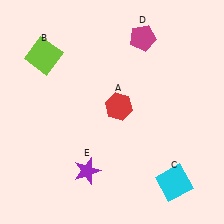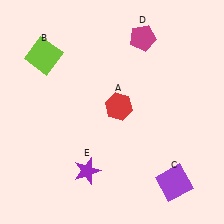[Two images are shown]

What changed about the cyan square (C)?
In Image 1, C is cyan. In Image 2, it changed to purple.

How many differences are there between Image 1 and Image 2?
There is 1 difference between the two images.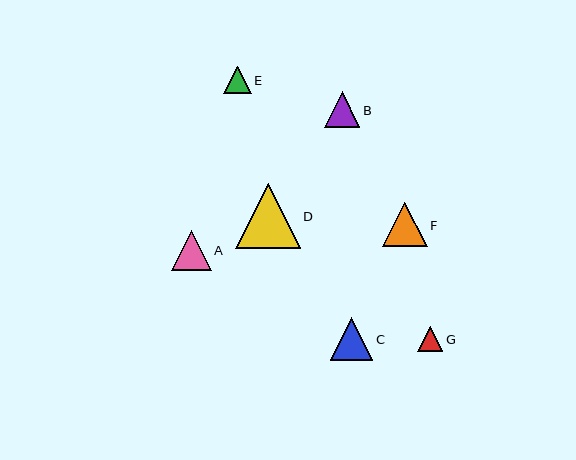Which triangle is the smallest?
Triangle G is the smallest with a size of approximately 25 pixels.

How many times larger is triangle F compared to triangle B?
Triangle F is approximately 1.2 times the size of triangle B.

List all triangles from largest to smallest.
From largest to smallest: D, F, C, A, B, E, G.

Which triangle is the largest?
Triangle D is the largest with a size of approximately 65 pixels.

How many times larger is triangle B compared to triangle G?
Triangle B is approximately 1.4 times the size of triangle G.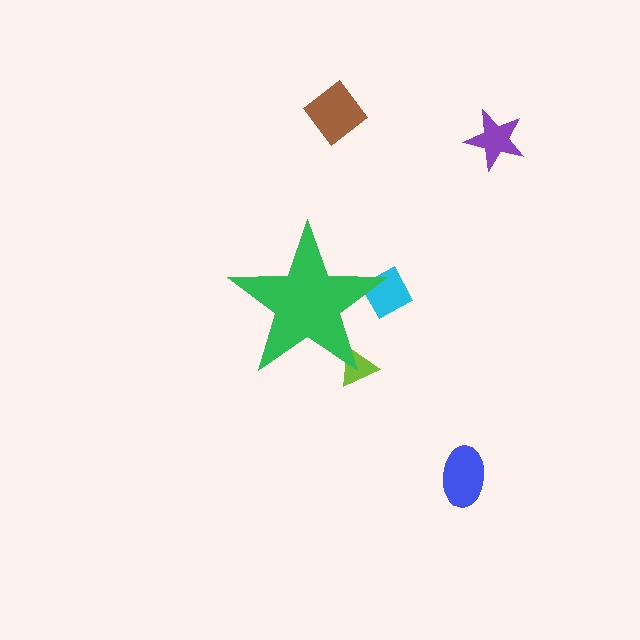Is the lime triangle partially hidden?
Yes, the lime triangle is partially hidden behind the green star.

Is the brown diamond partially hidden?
No, the brown diamond is fully visible.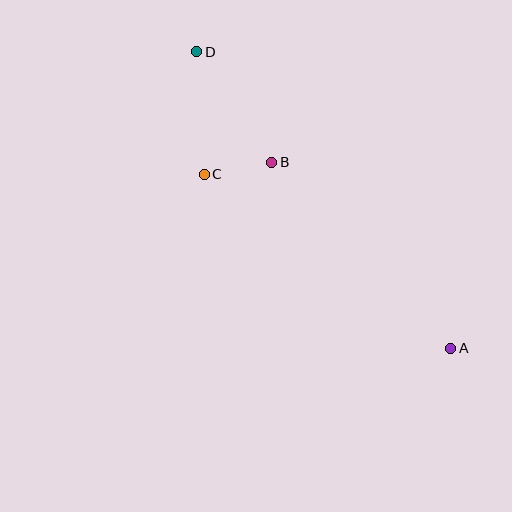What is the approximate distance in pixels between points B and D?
The distance between B and D is approximately 134 pixels.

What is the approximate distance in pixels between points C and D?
The distance between C and D is approximately 123 pixels.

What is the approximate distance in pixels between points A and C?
The distance between A and C is approximately 302 pixels.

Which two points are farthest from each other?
Points A and D are farthest from each other.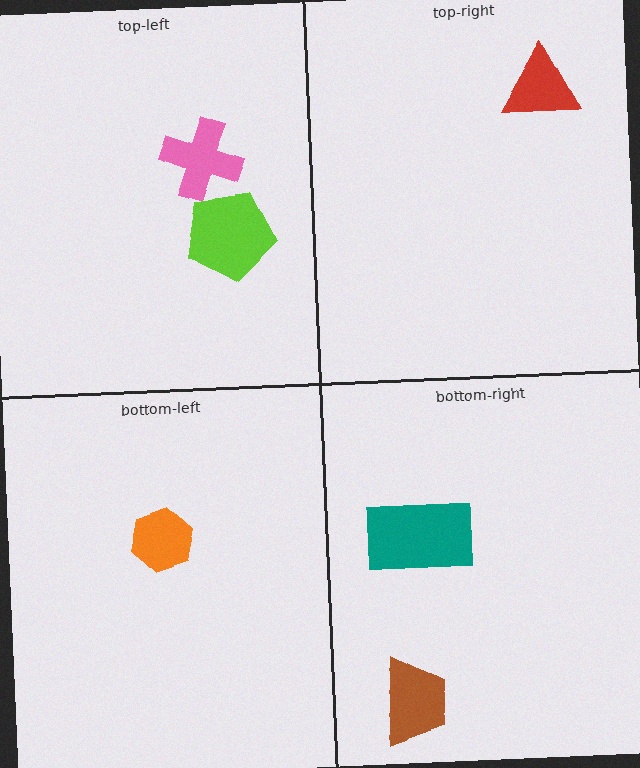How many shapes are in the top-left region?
2.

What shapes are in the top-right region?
The red triangle.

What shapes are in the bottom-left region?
The orange hexagon.